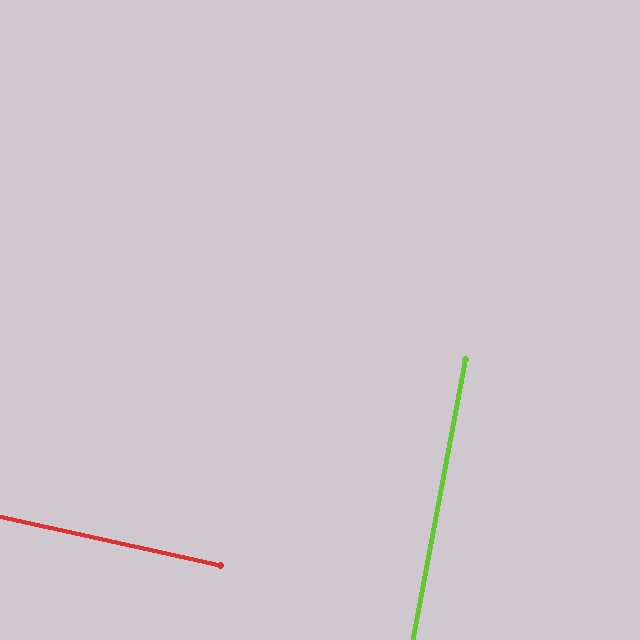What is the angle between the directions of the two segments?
Approximately 88 degrees.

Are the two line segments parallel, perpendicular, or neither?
Perpendicular — they meet at approximately 88°.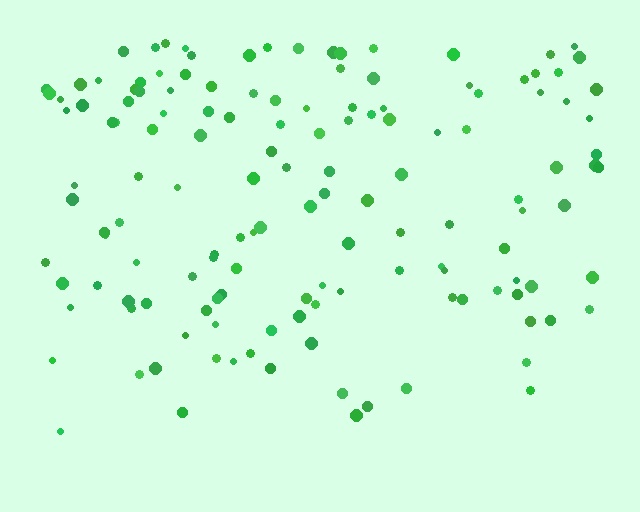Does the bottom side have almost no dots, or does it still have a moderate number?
Still a moderate number, just noticeably fewer than the top.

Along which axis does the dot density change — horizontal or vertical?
Vertical.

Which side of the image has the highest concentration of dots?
The top.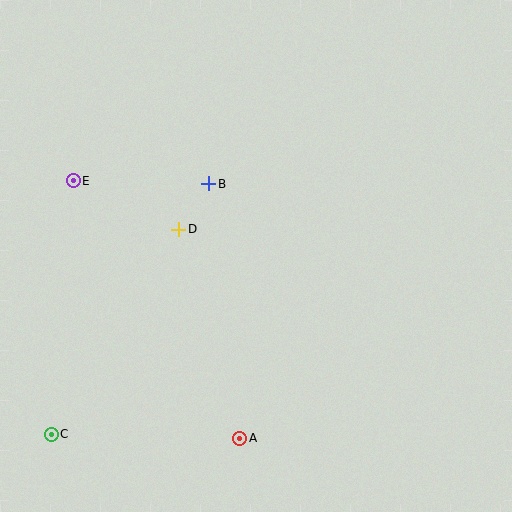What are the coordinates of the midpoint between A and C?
The midpoint between A and C is at (146, 436).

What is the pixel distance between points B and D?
The distance between B and D is 55 pixels.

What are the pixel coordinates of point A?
Point A is at (240, 438).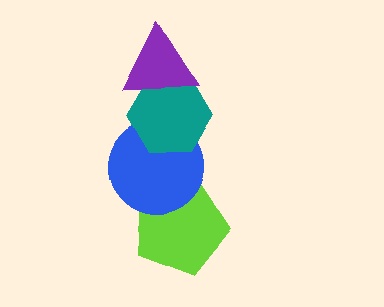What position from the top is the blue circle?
The blue circle is 3rd from the top.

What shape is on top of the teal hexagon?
The purple triangle is on top of the teal hexagon.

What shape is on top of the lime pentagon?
The blue circle is on top of the lime pentagon.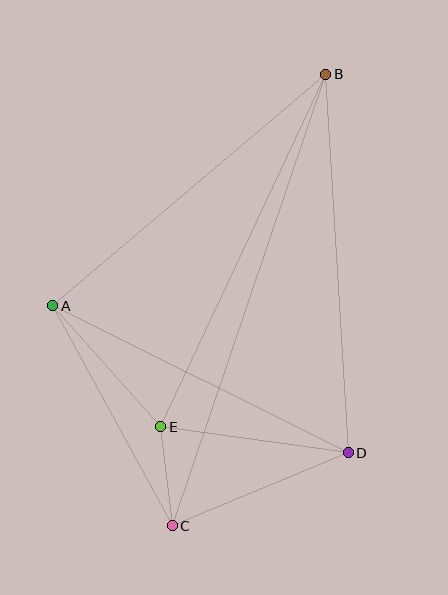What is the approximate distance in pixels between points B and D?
The distance between B and D is approximately 379 pixels.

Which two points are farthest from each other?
Points B and C are farthest from each other.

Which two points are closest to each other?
Points C and E are closest to each other.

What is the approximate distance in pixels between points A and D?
The distance between A and D is approximately 330 pixels.